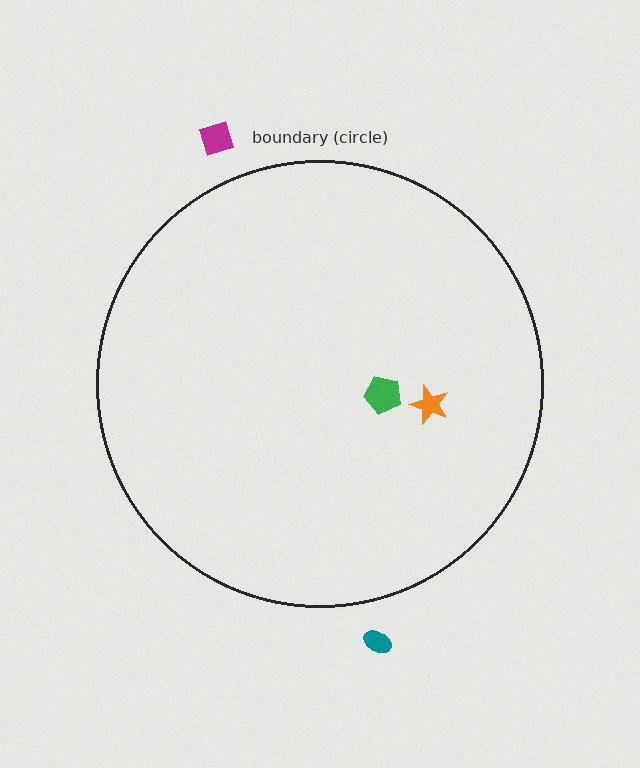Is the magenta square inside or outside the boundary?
Outside.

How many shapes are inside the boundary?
2 inside, 2 outside.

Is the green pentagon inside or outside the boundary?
Inside.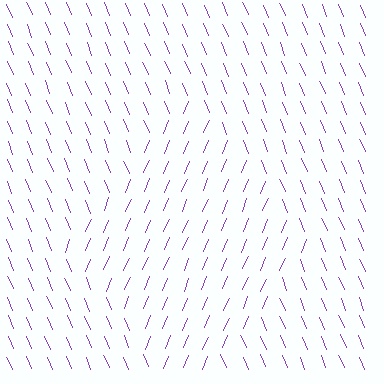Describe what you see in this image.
The image is filled with small purple line segments. A diamond region in the image has lines oriented differently from the surrounding lines, creating a visible texture boundary.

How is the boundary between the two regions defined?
The boundary is defined purely by a change in line orientation (approximately 45 degrees difference). All lines are the same color and thickness.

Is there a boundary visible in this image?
Yes, there is a texture boundary formed by a change in line orientation.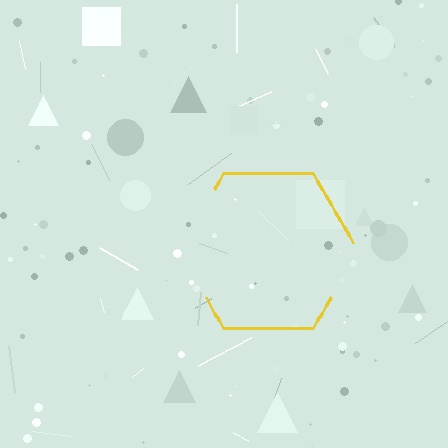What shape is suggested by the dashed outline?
The dashed outline suggests a hexagon.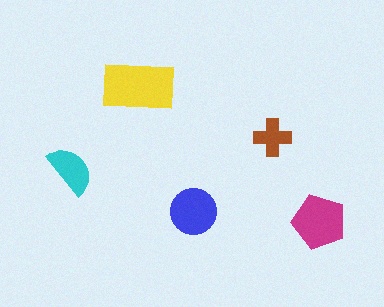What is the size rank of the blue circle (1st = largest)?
3rd.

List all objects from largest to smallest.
The yellow rectangle, the magenta pentagon, the blue circle, the cyan semicircle, the brown cross.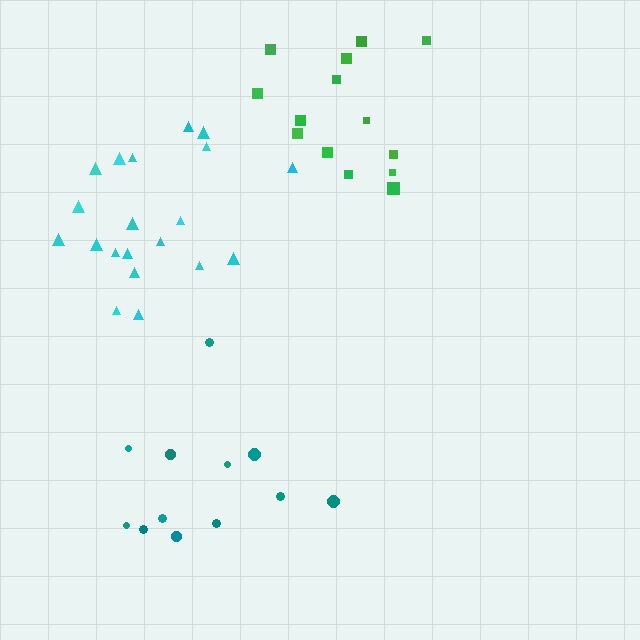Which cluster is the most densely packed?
Cyan.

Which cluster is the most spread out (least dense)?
Teal.